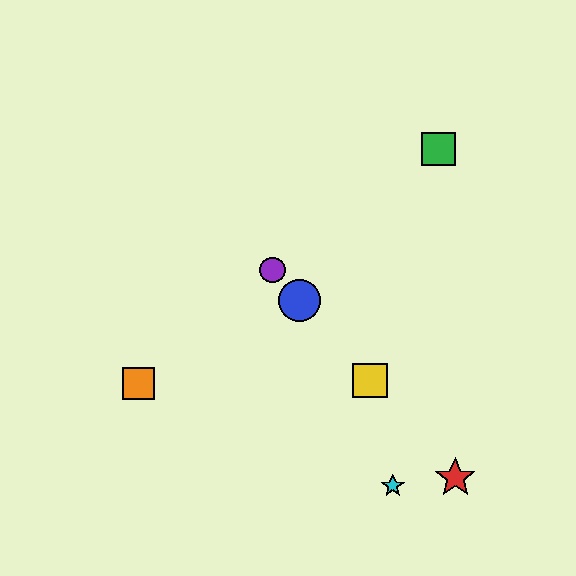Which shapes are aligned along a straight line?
The red star, the blue circle, the yellow square, the purple circle are aligned along a straight line.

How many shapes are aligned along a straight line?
4 shapes (the red star, the blue circle, the yellow square, the purple circle) are aligned along a straight line.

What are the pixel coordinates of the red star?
The red star is at (455, 478).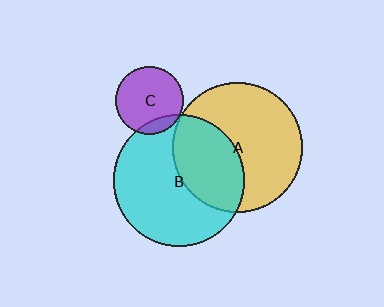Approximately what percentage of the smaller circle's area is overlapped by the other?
Approximately 40%.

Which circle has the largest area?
Circle B (cyan).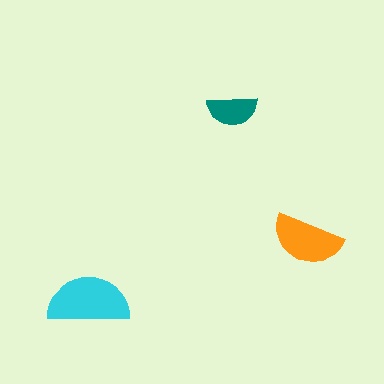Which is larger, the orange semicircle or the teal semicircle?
The orange one.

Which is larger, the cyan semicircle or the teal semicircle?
The cyan one.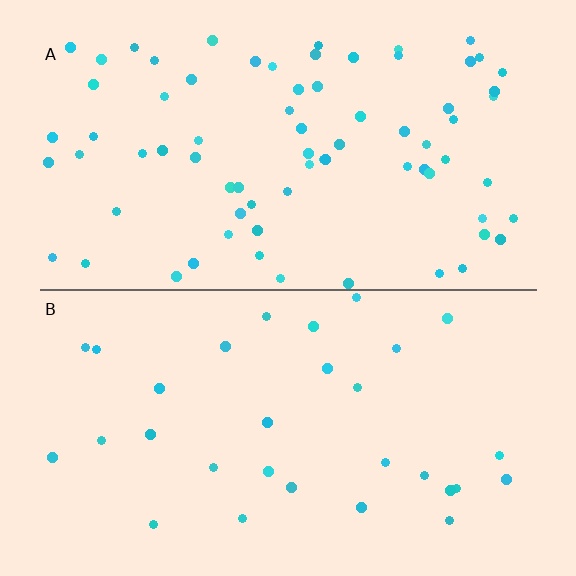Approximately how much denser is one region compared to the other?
Approximately 2.4× — region A over region B.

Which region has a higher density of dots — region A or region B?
A (the top).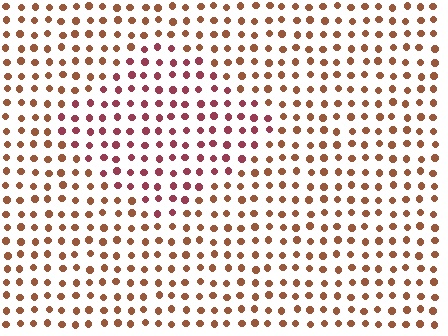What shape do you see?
I see a diamond.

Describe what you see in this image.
The image is filled with small brown elements in a uniform arrangement. A diamond-shaped region is visible where the elements are tinted to a slightly different hue, forming a subtle color boundary.